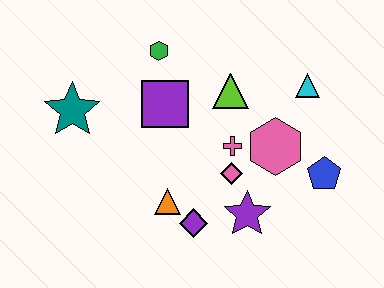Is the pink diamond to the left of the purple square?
No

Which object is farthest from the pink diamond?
The teal star is farthest from the pink diamond.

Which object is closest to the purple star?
The pink diamond is closest to the purple star.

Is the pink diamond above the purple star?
Yes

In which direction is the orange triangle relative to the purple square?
The orange triangle is below the purple square.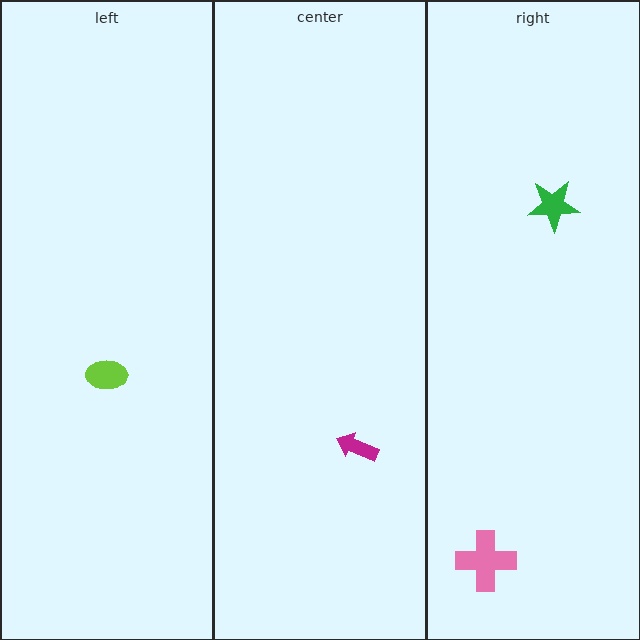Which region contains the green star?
The right region.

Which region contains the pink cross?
The right region.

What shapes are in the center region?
The magenta arrow.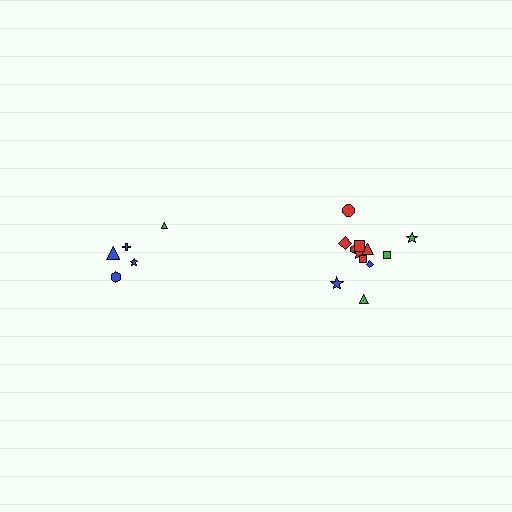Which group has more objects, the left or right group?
The right group.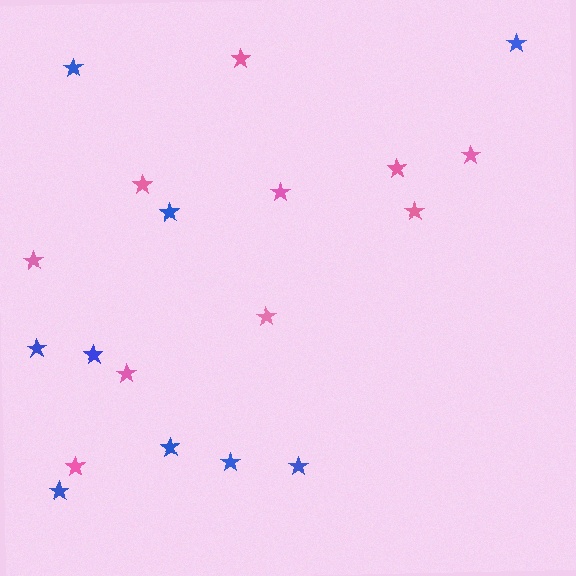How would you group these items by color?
There are 2 groups: one group of pink stars (10) and one group of blue stars (9).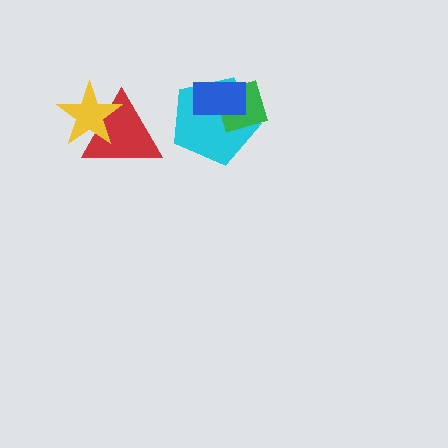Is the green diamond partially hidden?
Yes, it is partially covered by another shape.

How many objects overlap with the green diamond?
2 objects overlap with the green diamond.